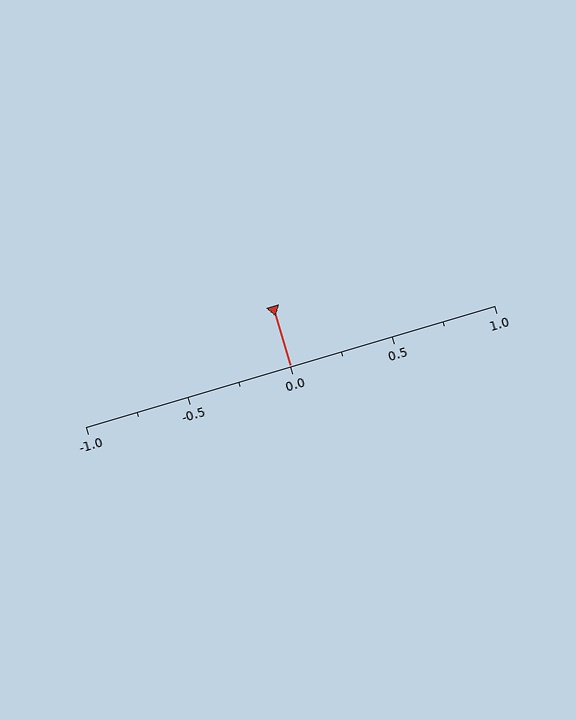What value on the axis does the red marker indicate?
The marker indicates approximately 0.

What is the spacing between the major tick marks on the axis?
The major ticks are spaced 0.5 apart.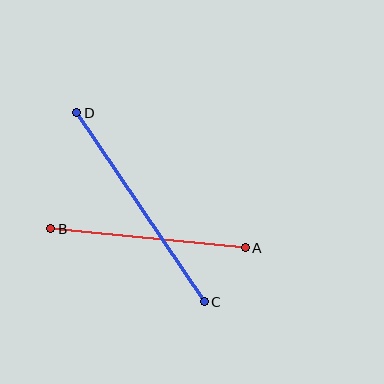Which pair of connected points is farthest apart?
Points C and D are farthest apart.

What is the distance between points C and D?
The distance is approximately 228 pixels.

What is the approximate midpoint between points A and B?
The midpoint is at approximately (148, 238) pixels.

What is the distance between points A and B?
The distance is approximately 196 pixels.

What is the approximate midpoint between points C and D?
The midpoint is at approximately (141, 207) pixels.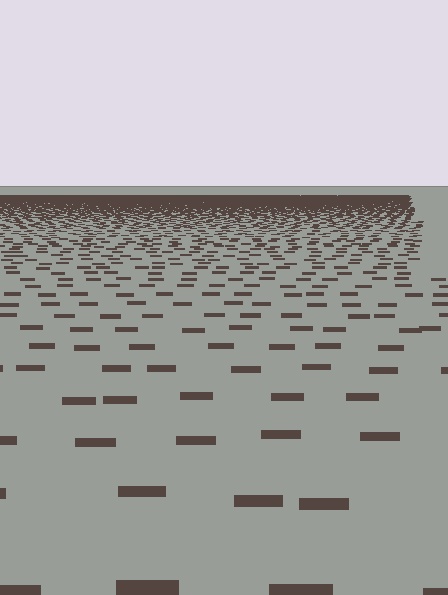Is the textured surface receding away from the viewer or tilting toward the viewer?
The surface is receding away from the viewer. Texture elements get smaller and denser toward the top.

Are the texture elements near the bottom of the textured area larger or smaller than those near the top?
Larger. Near the bottom, elements are closer to the viewer and appear at a bigger on-screen size.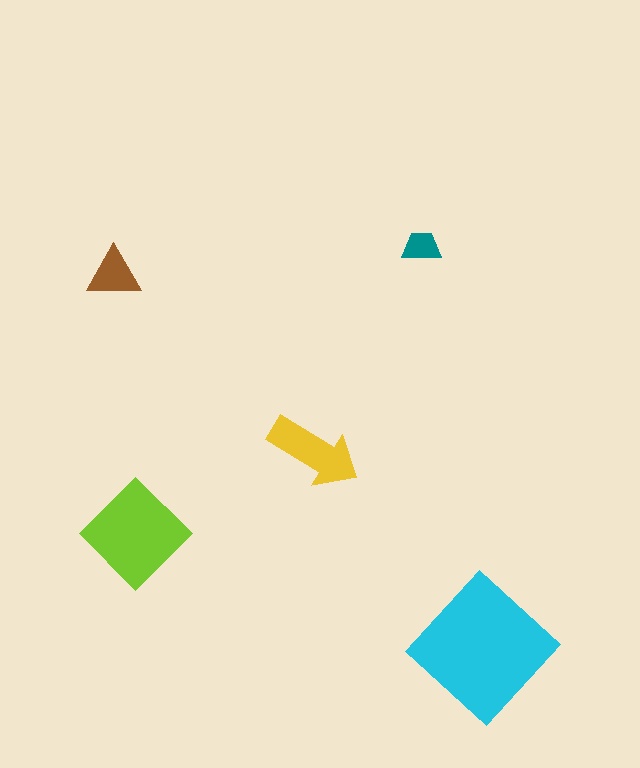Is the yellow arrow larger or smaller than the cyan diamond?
Smaller.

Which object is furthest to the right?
The cyan diamond is rightmost.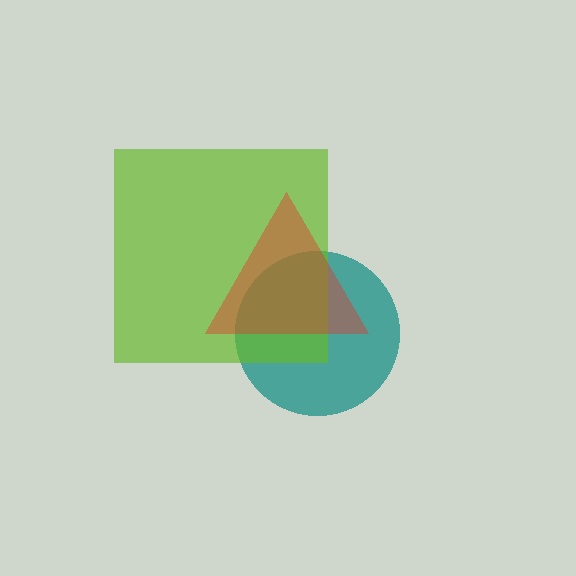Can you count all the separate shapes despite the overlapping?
Yes, there are 3 separate shapes.